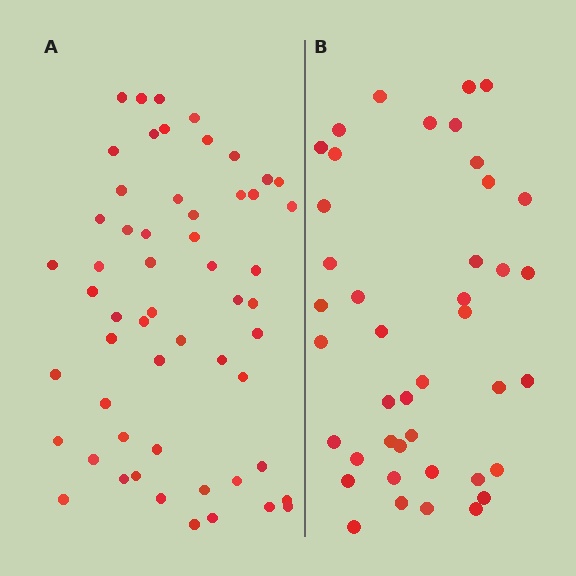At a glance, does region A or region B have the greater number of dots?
Region A (the left region) has more dots.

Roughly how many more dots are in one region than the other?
Region A has approximately 15 more dots than region B.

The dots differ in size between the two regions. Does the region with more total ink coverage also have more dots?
No. Region B has more total ink coverage because its dots are larger, but region A actually contains more individual dots. Total area can be misleading — the number of items is what matters here.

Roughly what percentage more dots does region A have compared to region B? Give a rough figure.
About 35% more.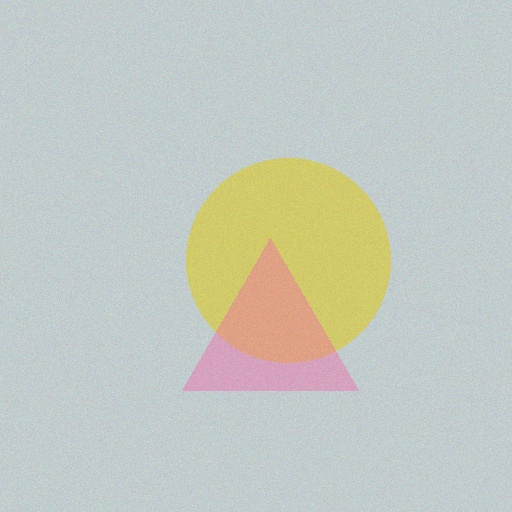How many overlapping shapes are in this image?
There are 2 overlapping shapes in the image.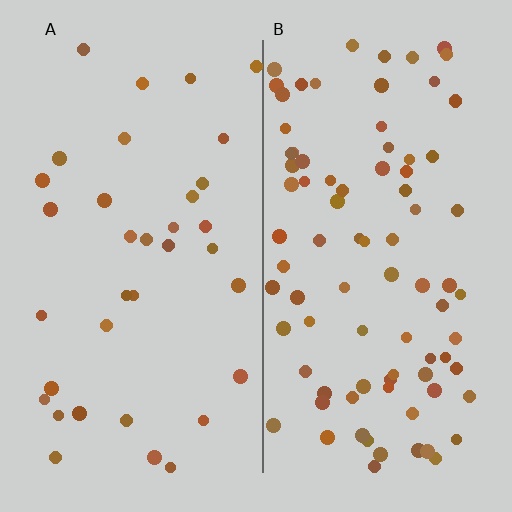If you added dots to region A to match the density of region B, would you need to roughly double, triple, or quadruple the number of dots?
Approximately double.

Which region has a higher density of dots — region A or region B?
B (the right).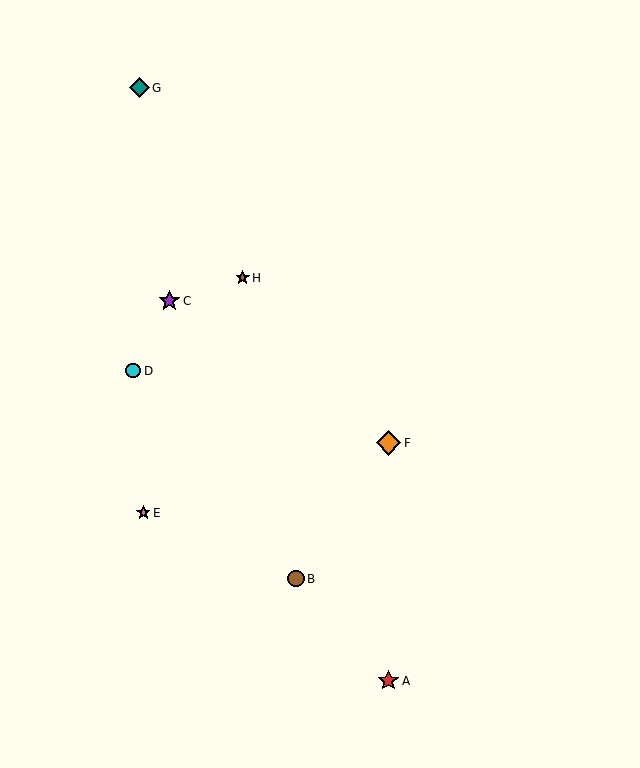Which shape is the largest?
The orange diamond (labeled F) is the largest.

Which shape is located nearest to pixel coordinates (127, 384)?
The cyan circle (labeled D) at (133, 371) is nearest to that location.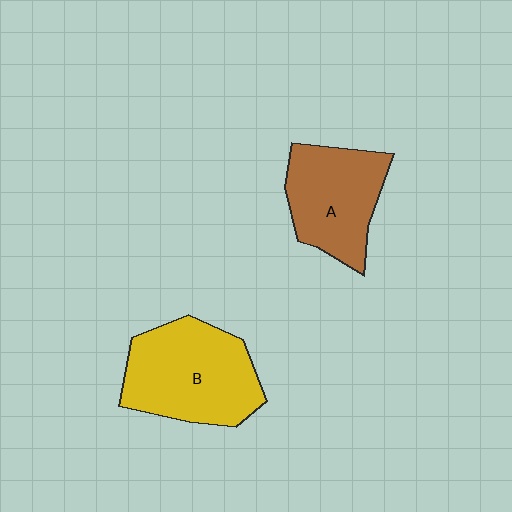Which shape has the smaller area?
Shape A (brown).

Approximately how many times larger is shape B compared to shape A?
Approximately 1.2 times.